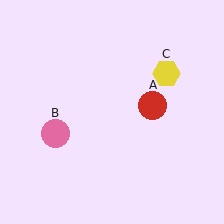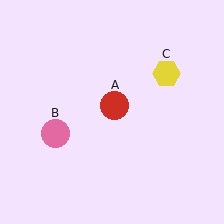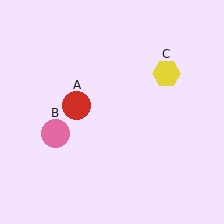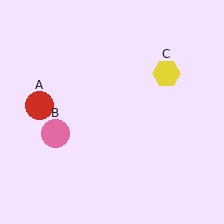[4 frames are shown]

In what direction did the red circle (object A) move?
The red circle (object A) moved left.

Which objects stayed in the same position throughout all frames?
Pink circle (object B) and yellow hexagon (object C) remained stationary.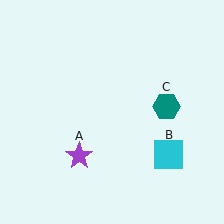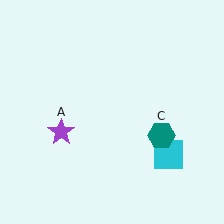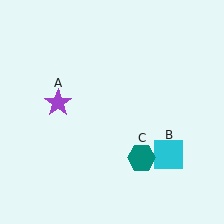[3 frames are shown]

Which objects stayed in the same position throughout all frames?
Cyan square (object B) remained stationary.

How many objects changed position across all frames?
2 objects changed position: purple star (object A), teal hexagon (object C).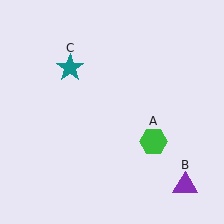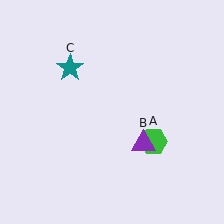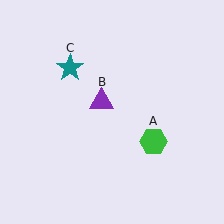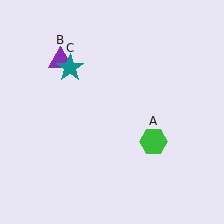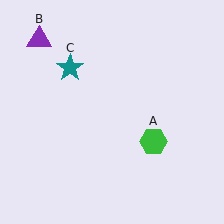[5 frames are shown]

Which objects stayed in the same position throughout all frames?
Green hexagon (object A) and teal star (object C) remained stationary.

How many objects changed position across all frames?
1 object changed position: purple triangle (object B).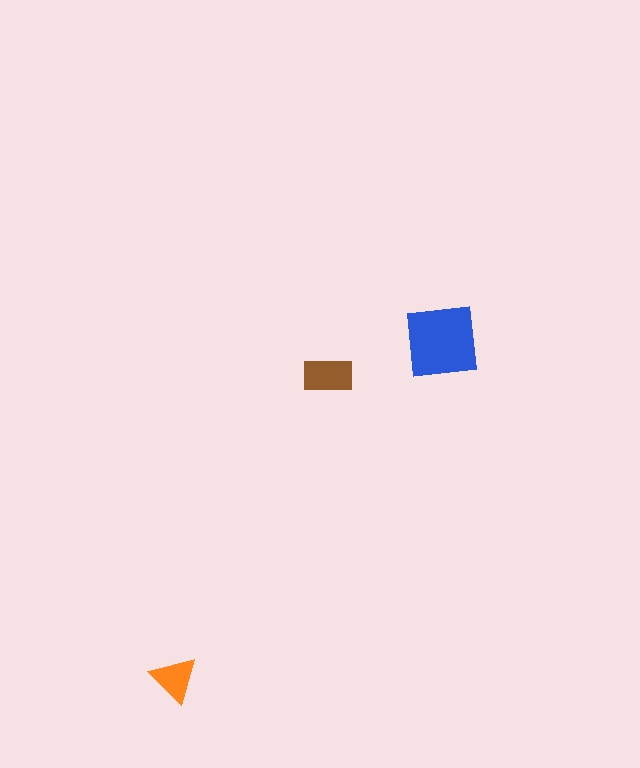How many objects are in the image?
There are 3 objects in the image.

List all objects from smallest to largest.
The orange triangle, the brown rectangle, the blue square.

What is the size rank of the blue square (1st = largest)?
1st.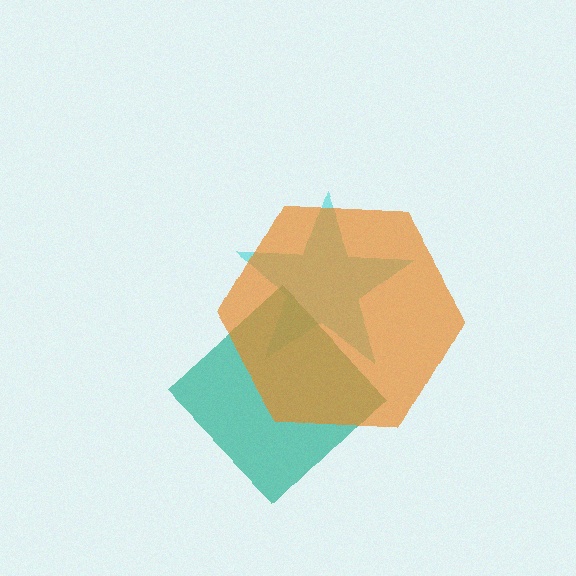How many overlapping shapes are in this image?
There are 3 overlapping shapes in the image.